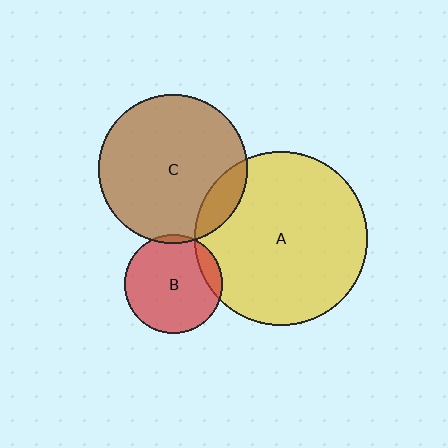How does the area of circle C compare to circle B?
Approximately 2.3 times.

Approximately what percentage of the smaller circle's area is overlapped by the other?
Approximately 10%.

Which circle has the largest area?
Circle A (yellow).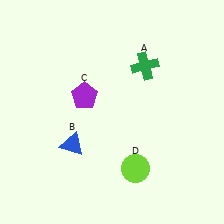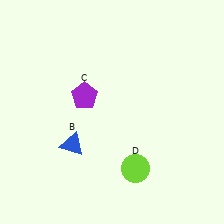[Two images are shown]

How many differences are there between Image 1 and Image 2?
There is 1 difference between the two images.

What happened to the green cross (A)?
The green cross (A) was removed in Image 2. It was in the top-right area of Image 1.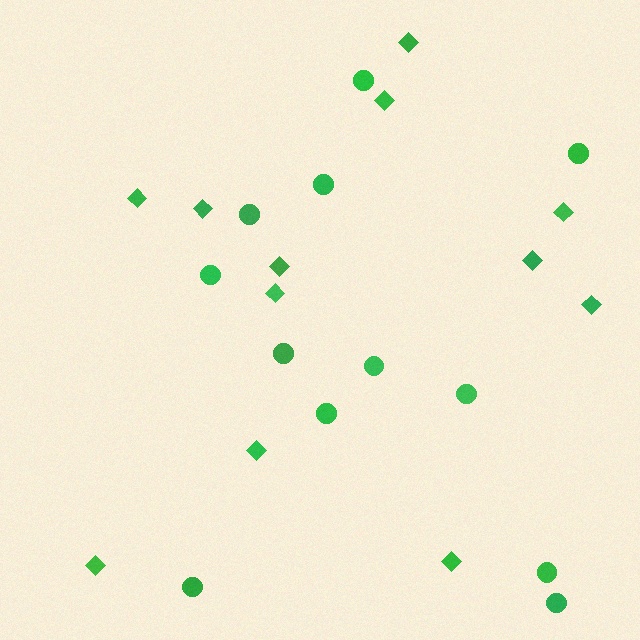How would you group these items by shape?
There are 2 groups: one group of circles (12) and one group of diamonds (12).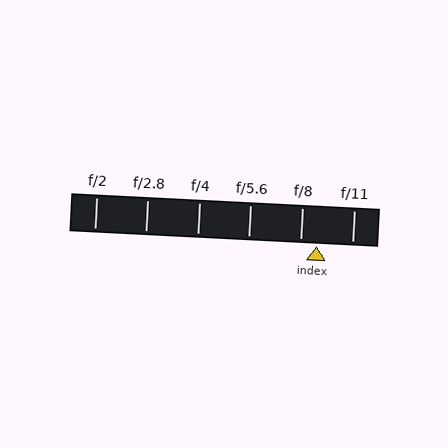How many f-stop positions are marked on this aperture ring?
There are 6 f-stop positions marked.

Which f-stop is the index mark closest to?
The index mark is closest to f/8.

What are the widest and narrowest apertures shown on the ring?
The widest aperture shown is f/2 and the narrowest is f/11.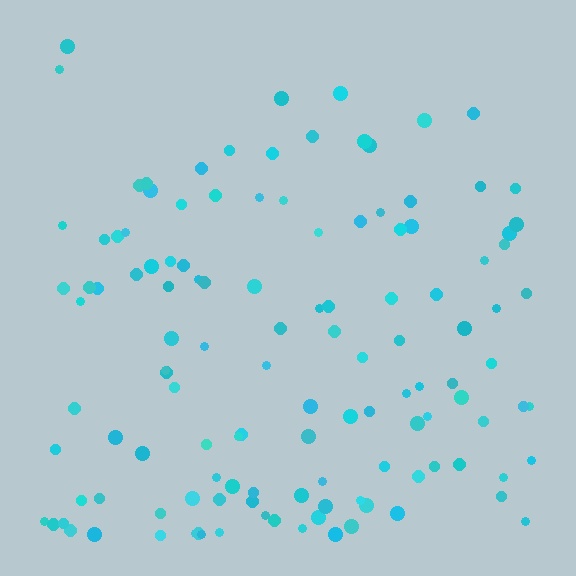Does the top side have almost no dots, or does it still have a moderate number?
Still a moderate number, just noticeably fewer than the bottom.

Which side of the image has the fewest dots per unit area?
The top.